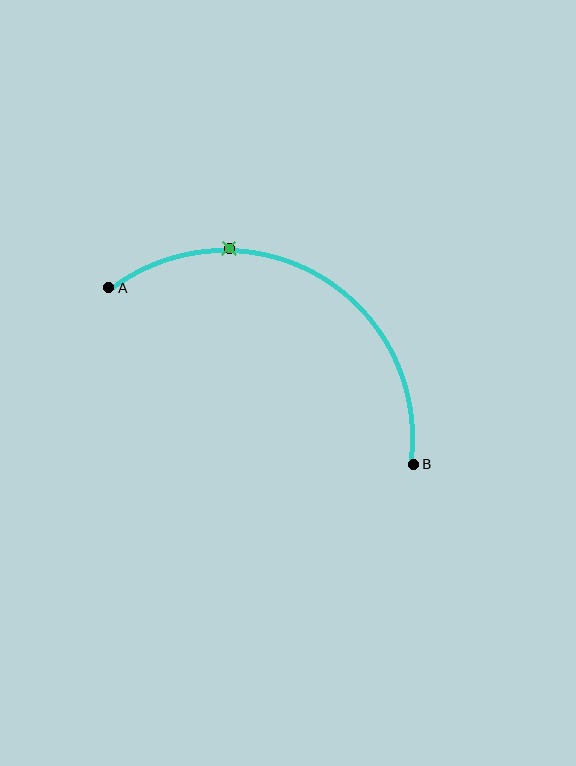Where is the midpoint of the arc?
The arc midpoint is the point on the curve farthest from the straight line joining A and B. It sits above that line.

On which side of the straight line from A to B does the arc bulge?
The arc bulges above the straight line connecting A and B.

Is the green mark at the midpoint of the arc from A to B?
No. The green mark lies on the arc but is closer to endpoint A. The arc midpoint would be at the point on the curve equidistant along the arc from both A and B.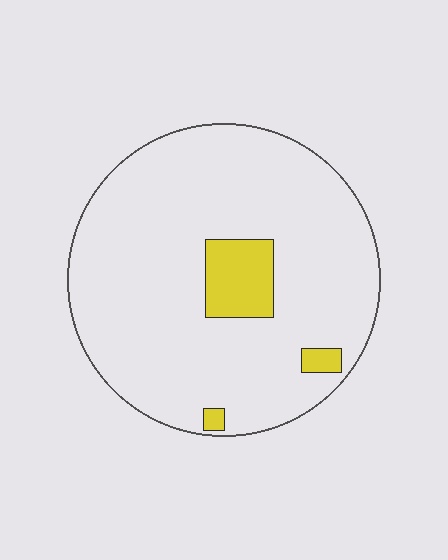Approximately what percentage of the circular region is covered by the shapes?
Approximately 10%.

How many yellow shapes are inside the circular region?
3.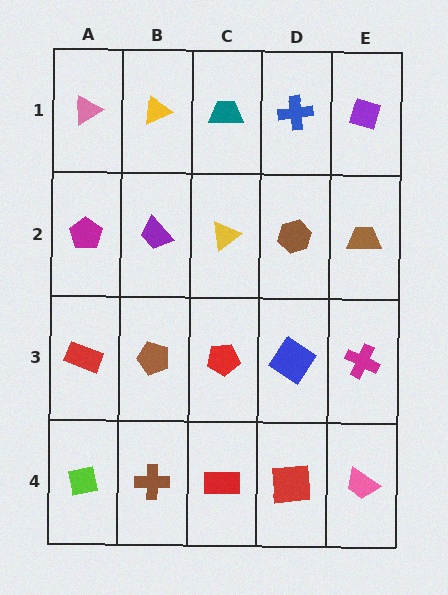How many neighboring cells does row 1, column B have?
3.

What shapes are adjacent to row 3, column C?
A yellow triangle (row 2, column C), a red rectangle (row 4, column C), a brown pentagon (row 3, column B), a blue diamond (row 3, column D).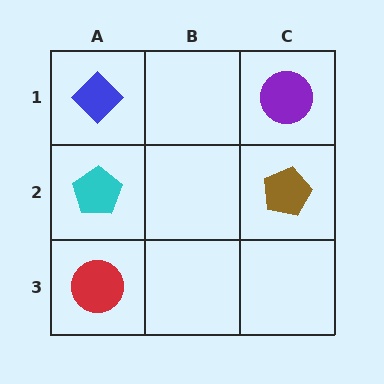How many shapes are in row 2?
2 shapes.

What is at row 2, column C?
A brown pentagon.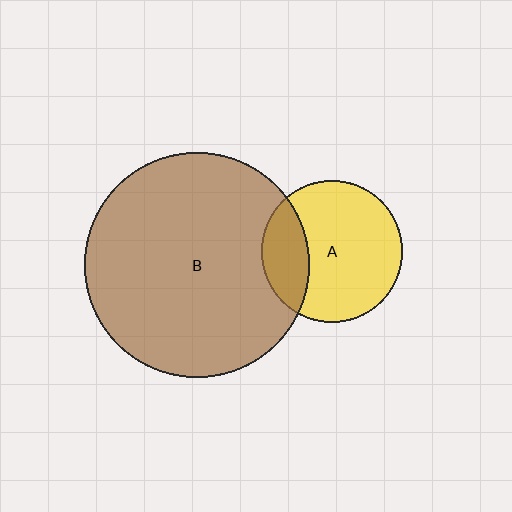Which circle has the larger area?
Circle B (brown).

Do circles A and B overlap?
Yes.